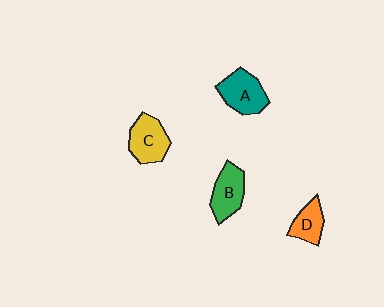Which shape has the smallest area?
Shape D (orange).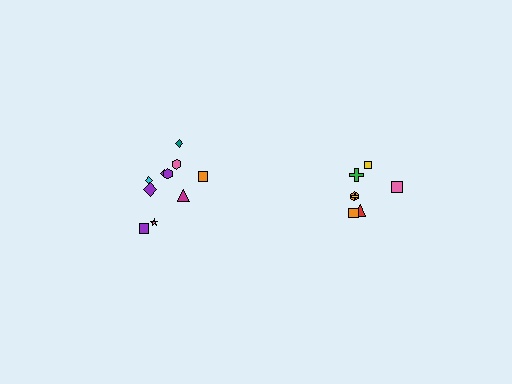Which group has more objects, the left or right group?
The left group.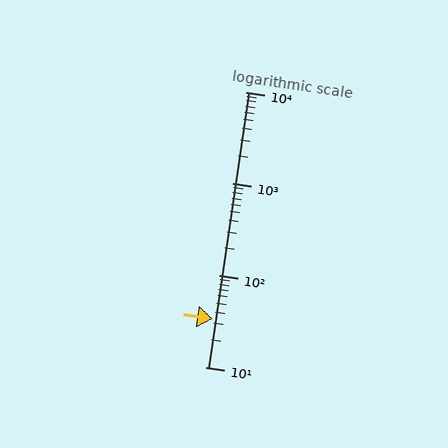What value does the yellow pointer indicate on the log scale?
The pointer indicates approximately 33.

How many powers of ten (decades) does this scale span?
The scale spans 3 decades, from 10 to 10000.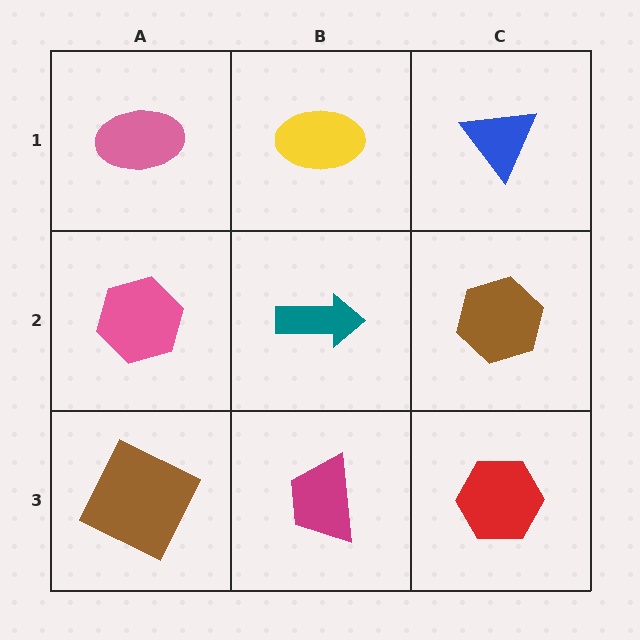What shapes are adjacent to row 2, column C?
A blue triangle (row 1, column C), a red hexagon (row 3, column C), a teal arrow (row 2, column B).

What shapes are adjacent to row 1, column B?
A teal arrow (row 2, column B), a pink ellipse (row 1, column A), a blue triangle (row 1, column C).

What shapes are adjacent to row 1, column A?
A pink hexagon (row 2, column A), a yellow ellipse (row 1, column B).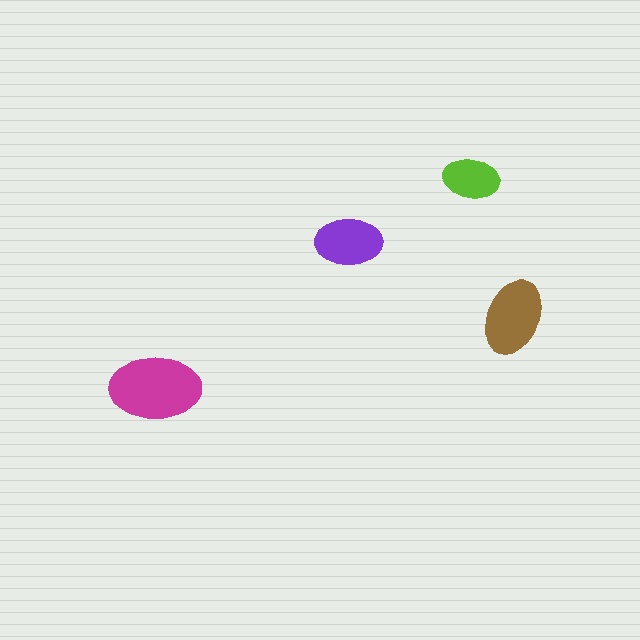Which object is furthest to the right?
The brown ellipse is rightmost.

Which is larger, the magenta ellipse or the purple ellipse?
The magenta one.